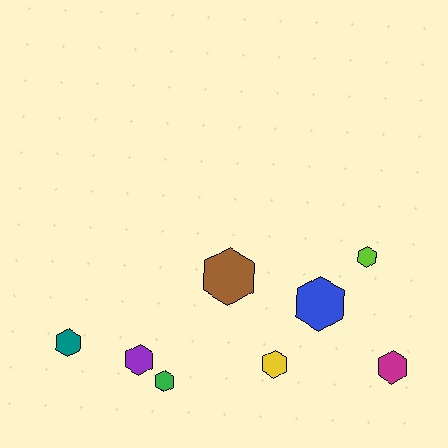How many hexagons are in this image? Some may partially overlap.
There are 8 hexagons.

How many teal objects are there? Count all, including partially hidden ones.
There is 1 teal object.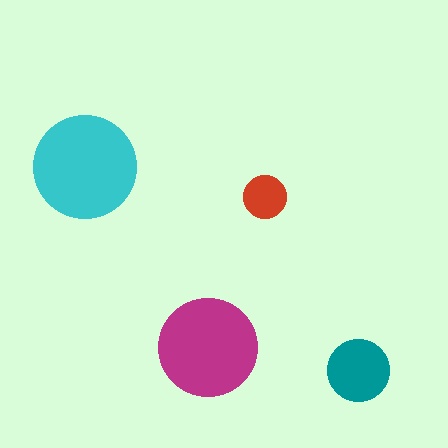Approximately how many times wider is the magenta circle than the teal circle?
About 1.5 times wider.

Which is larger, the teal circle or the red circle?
The teal one.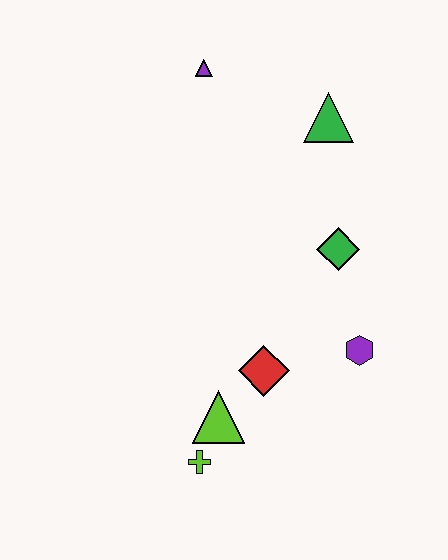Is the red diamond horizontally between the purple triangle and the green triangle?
Yes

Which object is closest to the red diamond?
The lime triangle is closest to the red diamond.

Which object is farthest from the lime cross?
The purple triangle is farthest from the lime cross.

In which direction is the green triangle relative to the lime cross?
The green triangle is above the lime cross.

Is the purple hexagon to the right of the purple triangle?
Yes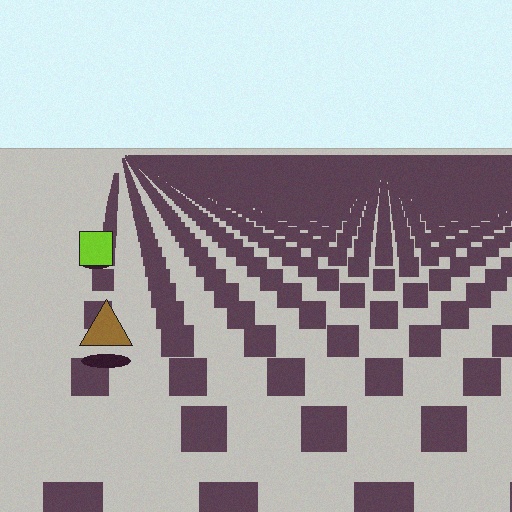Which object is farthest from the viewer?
The lime square is farthest from the viewer. It appears smaller and the ground texture around it is denser.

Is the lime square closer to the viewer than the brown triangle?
No. The brown triangle is closer — you can tell from the texture gradient: the ground texture is coarser near it.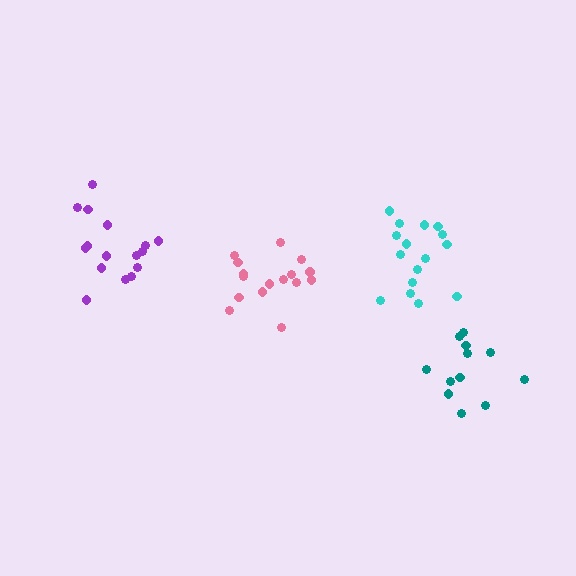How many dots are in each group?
Group 1: 16 dots, Group 2: 12 dots, Group 3: 16 dots, Group 4: 16 dots (60 total).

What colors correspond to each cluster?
The clusters are colored: cyan, teal, pink, purple.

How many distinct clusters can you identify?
There are 4 distinct clusters.